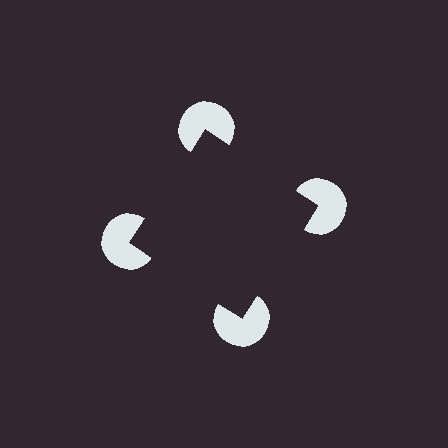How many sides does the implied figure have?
4 sides.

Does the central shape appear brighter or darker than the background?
It typically appears slightly darker than the background, even though no actual brightness change is drawn.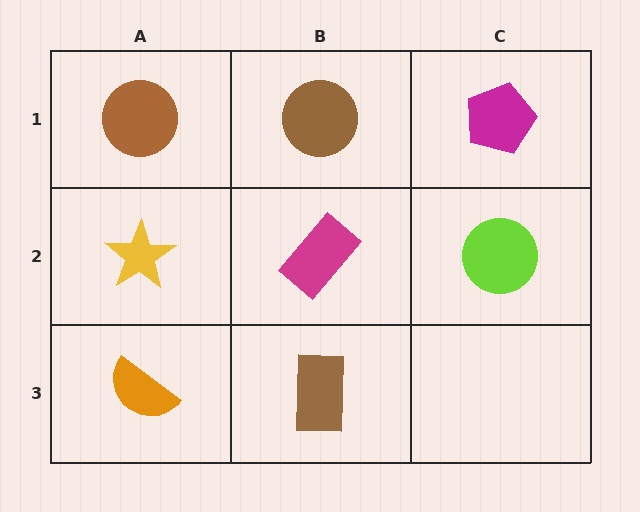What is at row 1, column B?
A brown circle.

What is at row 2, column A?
A yellow star.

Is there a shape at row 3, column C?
No, that cell is empty.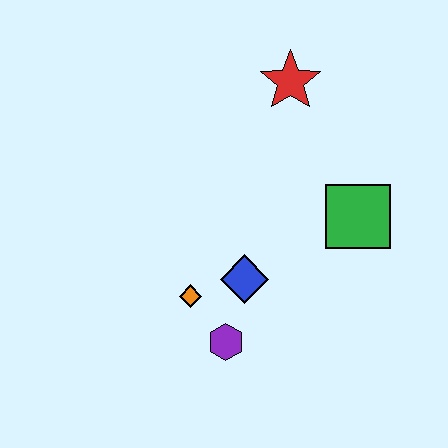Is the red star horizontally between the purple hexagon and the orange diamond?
No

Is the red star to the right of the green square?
No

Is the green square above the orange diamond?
Yes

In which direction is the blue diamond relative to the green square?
The blue diamond is to the left of the green square.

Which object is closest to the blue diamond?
The orange diamond is closest to the blue diamond.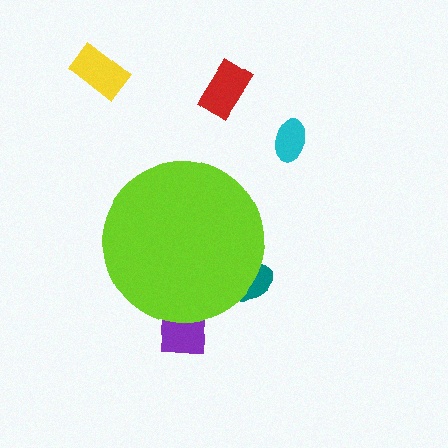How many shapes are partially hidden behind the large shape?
2 shapes are partially hidden.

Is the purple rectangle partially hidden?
Yes, the purple rectangle is partially hidden behind the lime circle.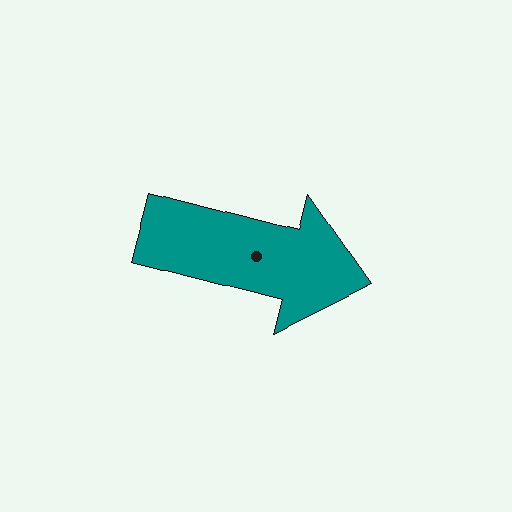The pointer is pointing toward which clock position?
Roughly 3 o'clock.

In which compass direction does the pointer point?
East.